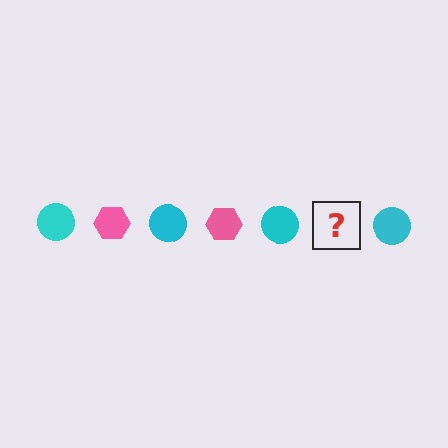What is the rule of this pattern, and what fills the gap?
The rule is that the pattern alternates between cyan circle and pink hexagon. The gap should be filled with a pink hexagon.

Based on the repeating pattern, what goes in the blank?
The blank should be a pink hexagon.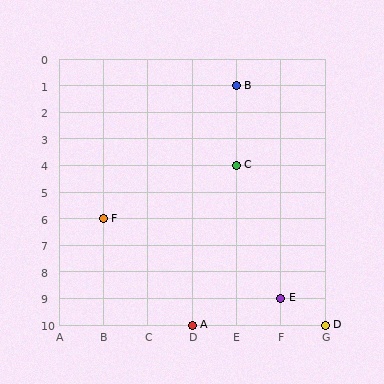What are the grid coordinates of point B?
Point B is at grid coordinates (E, 1).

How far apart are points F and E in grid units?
Points F and E are 4 columns and 3 rows apart (about 5.0 grid units diagonally).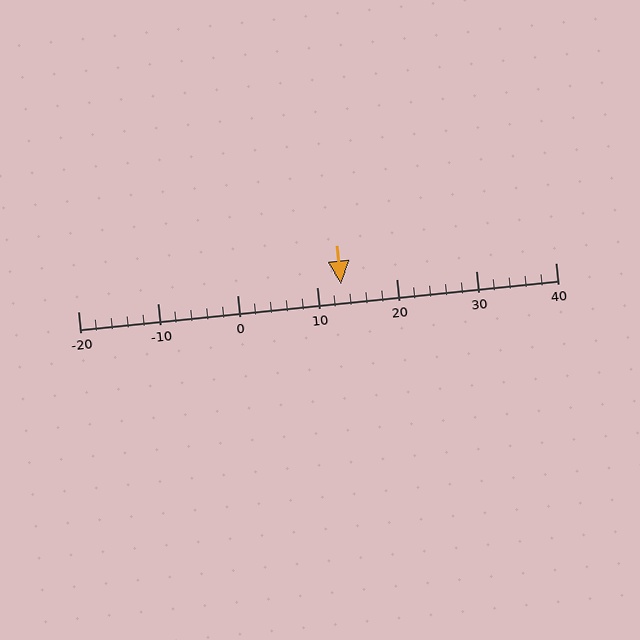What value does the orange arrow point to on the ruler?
The orange arrow points to approximately 13.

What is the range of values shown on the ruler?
The ruler shows values from -20 to 40.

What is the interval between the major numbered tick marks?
The major tick marks are spaced 10 units apart.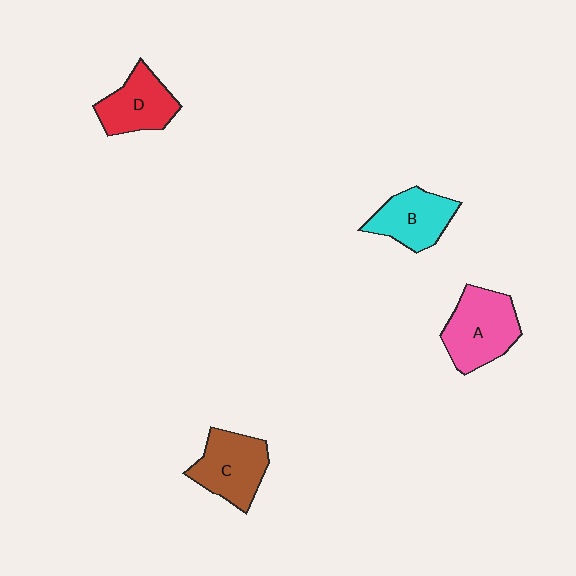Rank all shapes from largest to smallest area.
From largest to smallest: A (pink), C (brown), B (cyan), D (red).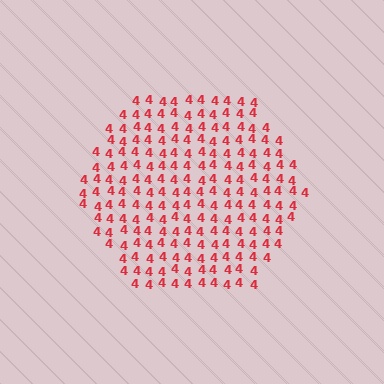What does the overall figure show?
The overall figure shows a hexagon.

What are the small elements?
The small elements are digit 4's.